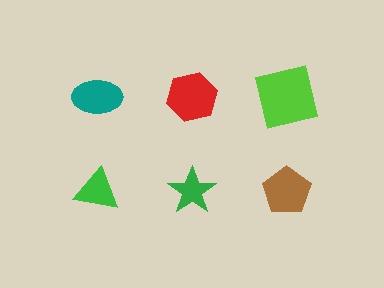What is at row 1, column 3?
A lime square.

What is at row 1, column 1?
A teal ellipse.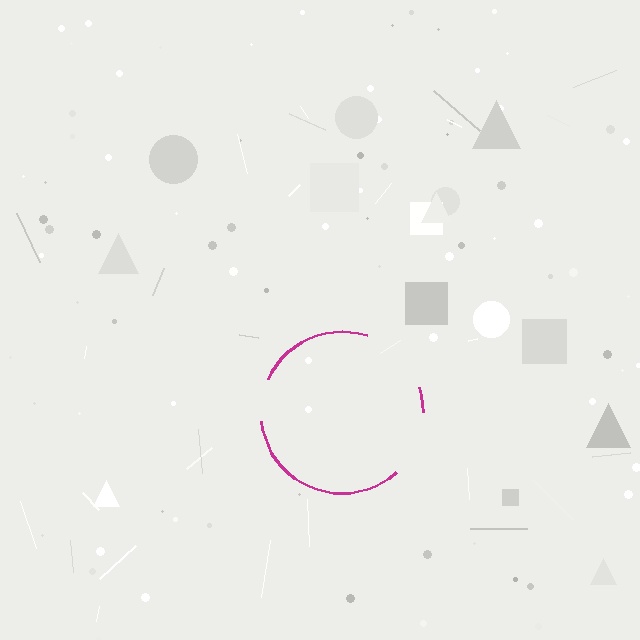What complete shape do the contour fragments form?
The contour fragments form a circle.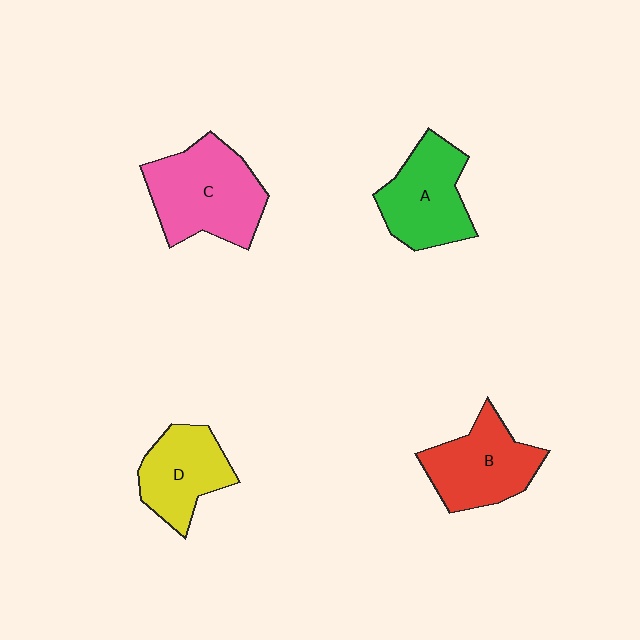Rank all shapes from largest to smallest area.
From largest to smallest: C (pink), B (red), A (green), D (yellow).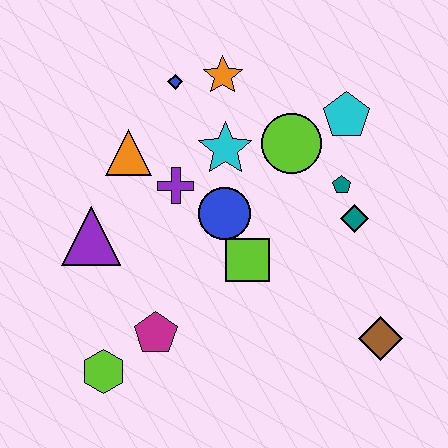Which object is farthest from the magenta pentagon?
The cyan pentagon is farthest from the magenta pentagon.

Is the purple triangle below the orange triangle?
Yes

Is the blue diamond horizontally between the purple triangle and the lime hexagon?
No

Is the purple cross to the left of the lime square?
Yes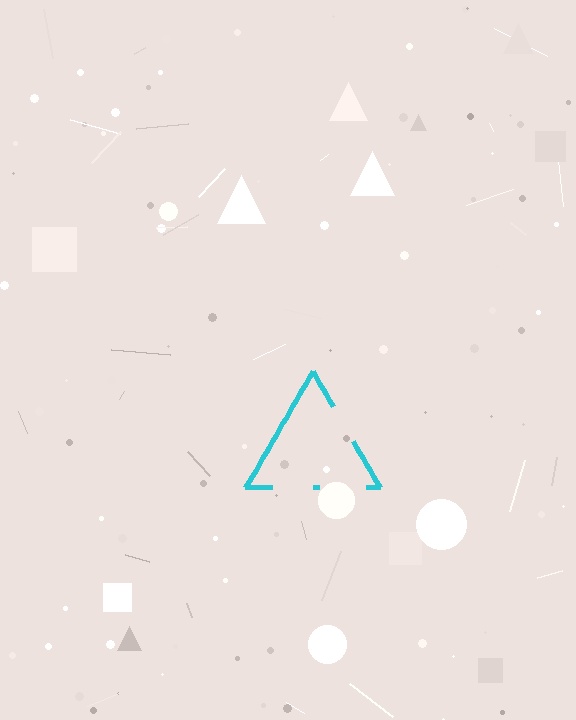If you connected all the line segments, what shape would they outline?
They would outline a triangle.